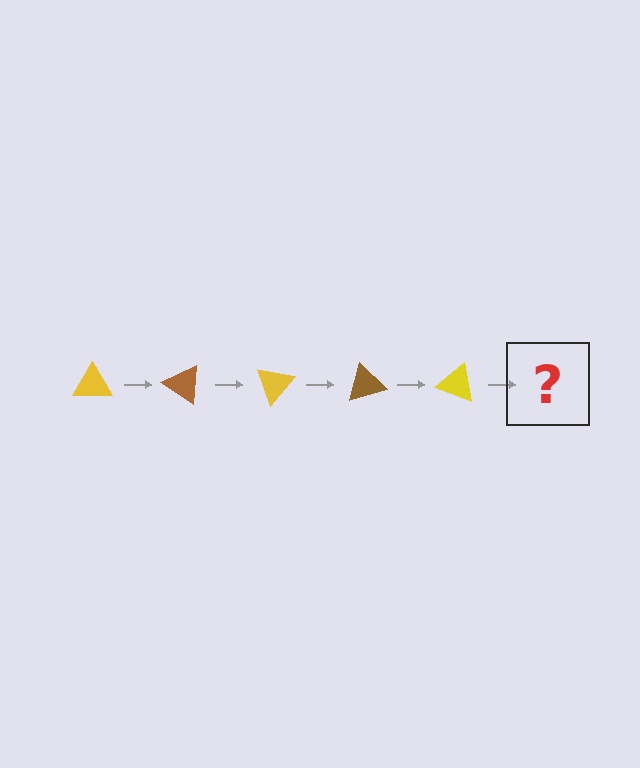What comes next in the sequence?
The next element should be a brown triangle, rotated 175 degrees from the start.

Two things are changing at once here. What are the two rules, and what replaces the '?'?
The two rules are that it rotates 35 degrees each step and the color cycles through yellow and brown. The '?' should be a brown triangle, rotated 175 degrees from the start.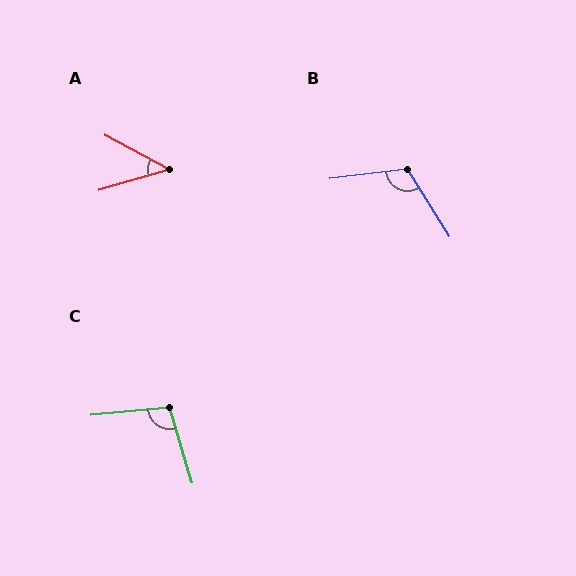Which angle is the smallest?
A, at approximately 44 degrees.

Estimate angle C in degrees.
Approximately 101 degrees.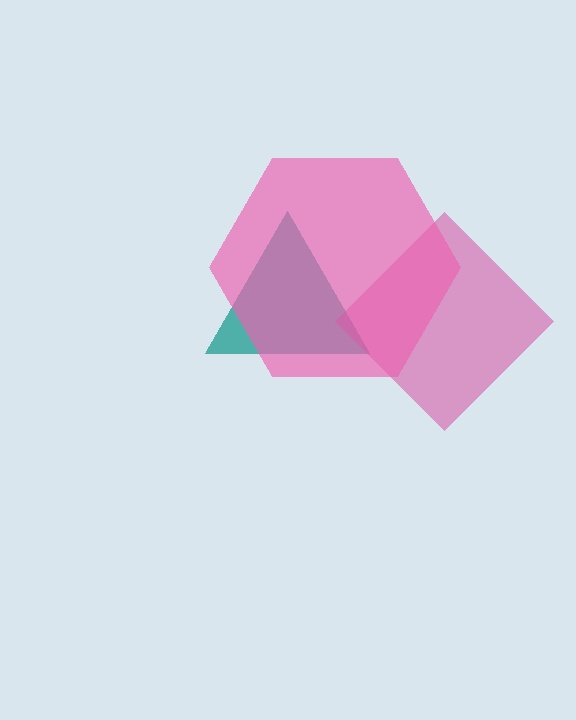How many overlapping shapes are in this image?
There are 3 overlapping shapes in the image.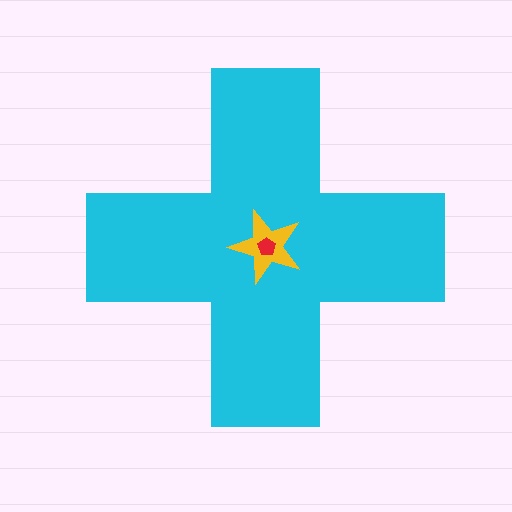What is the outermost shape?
The cyan cross.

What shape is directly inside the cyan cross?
The yellow star.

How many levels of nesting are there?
3.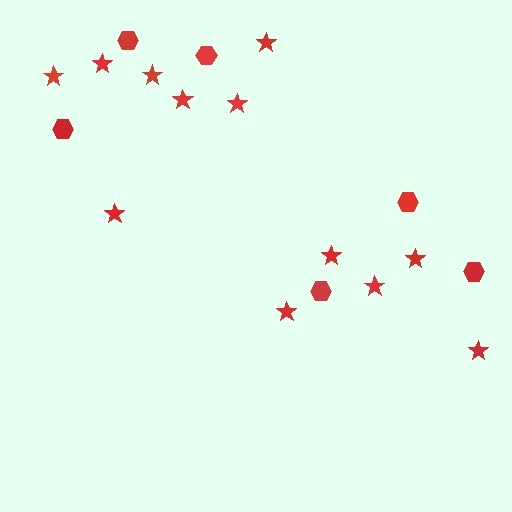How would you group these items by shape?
There are 2 groups: one group of hexagons (6) and one group of stars (12).